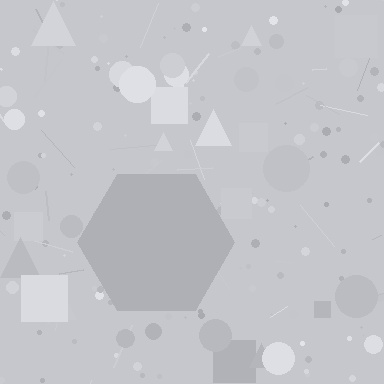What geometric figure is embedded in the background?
A hexagon is embedded in the background.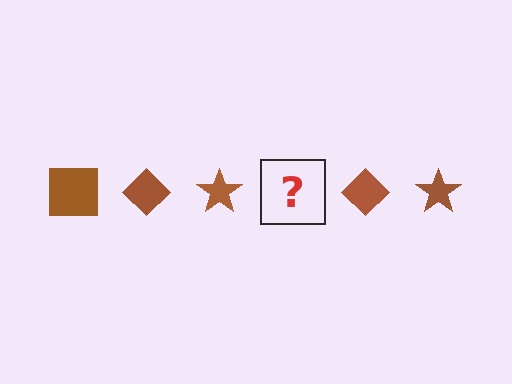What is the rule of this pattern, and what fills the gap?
The rule is that the pattern cycles through square, diamond, star shapes in brown. The gap should be filled with a brown square.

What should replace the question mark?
The question mark should be replaced with a brown square.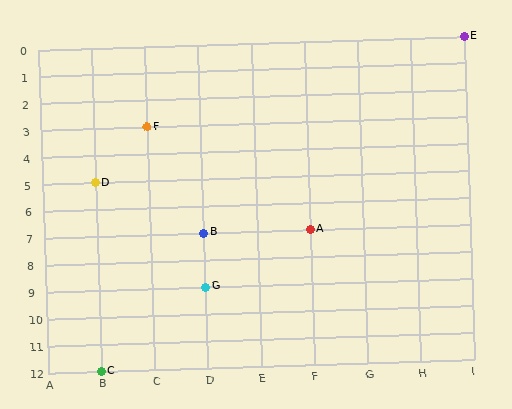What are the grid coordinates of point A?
Point A is at grid coordinates (F, 7).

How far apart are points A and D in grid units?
Points A and D are 4 columns and 2 rows apart (about 4.5 grid units diagonally).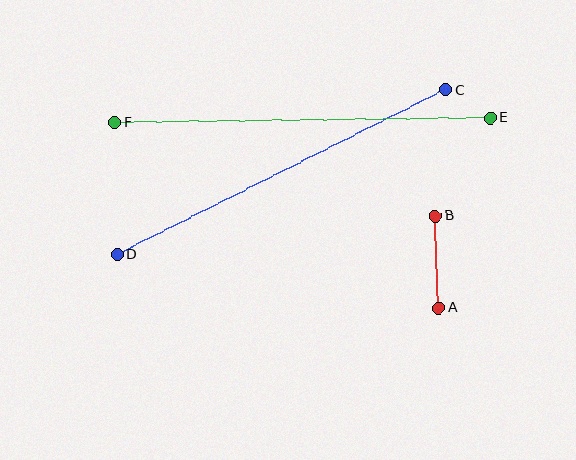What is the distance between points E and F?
The distance is approximately 375 pixels.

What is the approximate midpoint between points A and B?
The midpoint is at approximately (437, 262) pixels.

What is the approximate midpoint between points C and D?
The midpoint is at approximately (282, 172) pixels.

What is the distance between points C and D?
The distance is approximately 368 pixels.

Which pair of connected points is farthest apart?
Points E and F are farthest apart.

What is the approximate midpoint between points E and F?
The midpoint is at approximately (303, 120) pixels.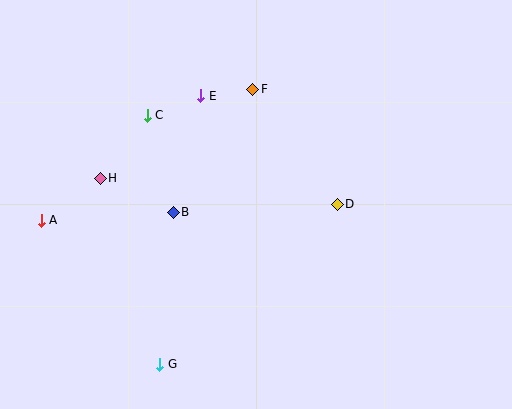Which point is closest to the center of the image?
Point D at (337, 204) is closest to the center.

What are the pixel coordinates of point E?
Point E is at (201, 96).